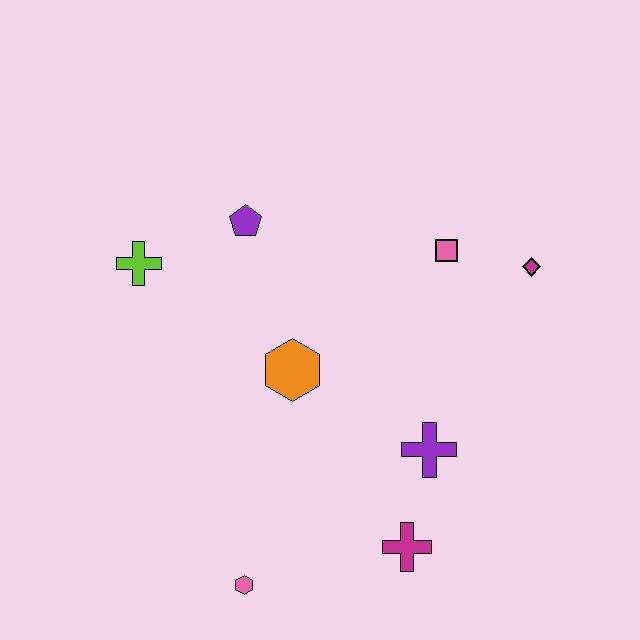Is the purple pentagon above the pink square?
Yes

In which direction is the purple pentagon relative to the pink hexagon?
The purple pentagon is above the pink hexagon.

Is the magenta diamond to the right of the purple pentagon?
Yes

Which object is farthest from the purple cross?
The lime cross is farthest from the purple cross.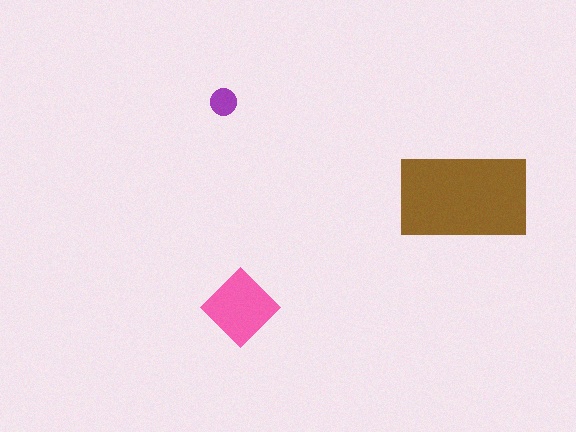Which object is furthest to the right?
The brown rectangle is rightmost.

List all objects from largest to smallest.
The brown rectangle, the pink diamond, the purple circle.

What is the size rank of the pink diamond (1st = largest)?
2nd.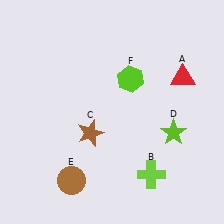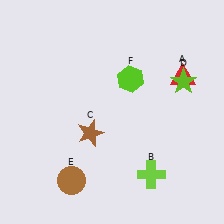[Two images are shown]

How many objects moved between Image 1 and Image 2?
1 object moved between the two images.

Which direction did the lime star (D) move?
The lime star (D) moved up.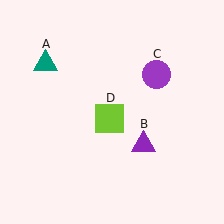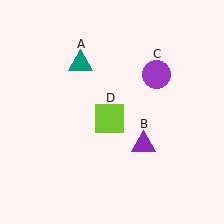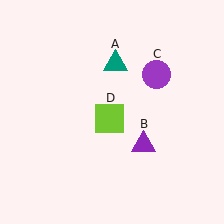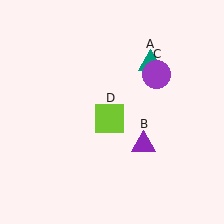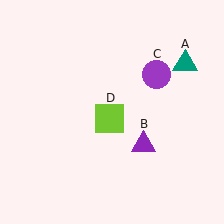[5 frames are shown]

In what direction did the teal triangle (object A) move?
The teal triangle (object A) moved right.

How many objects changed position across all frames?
1 object changed position: teal triangle (object A).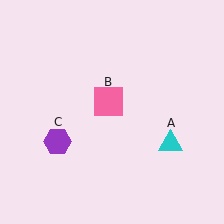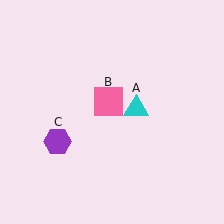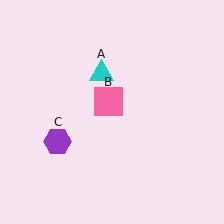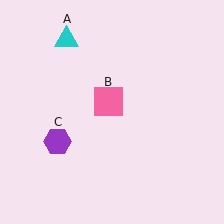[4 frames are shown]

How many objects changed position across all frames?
1 object changed position: cyan triangle (object A).